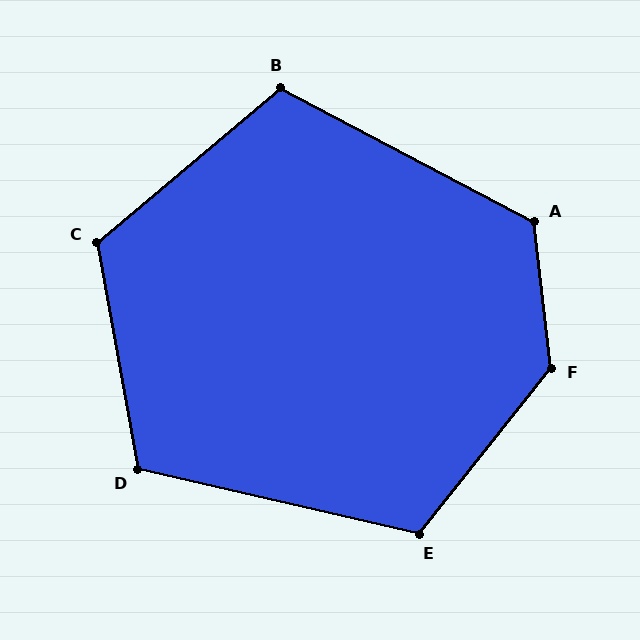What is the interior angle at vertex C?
Approximately 120 degrees (obtuse).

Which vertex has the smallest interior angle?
B, at approximately 112 degrees.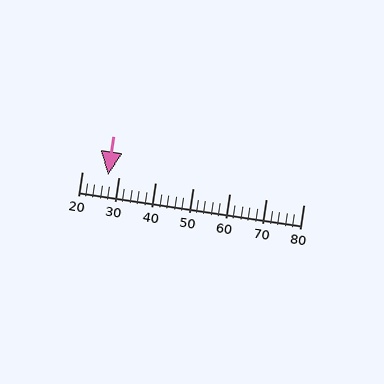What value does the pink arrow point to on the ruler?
The pink arrow points to approximately 27.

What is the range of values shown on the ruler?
The ruler shows values from 20 to 80.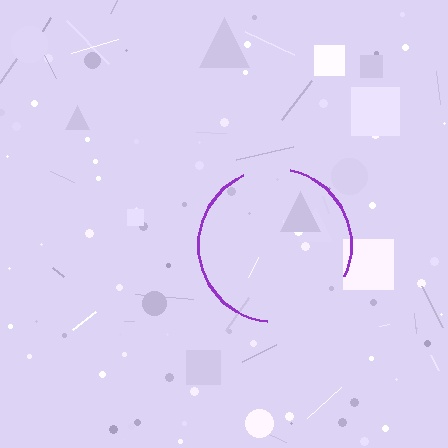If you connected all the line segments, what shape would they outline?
They would outline a circle.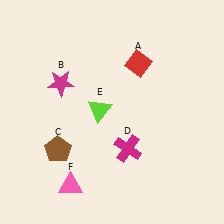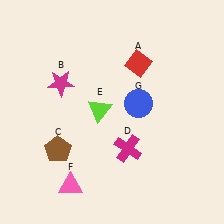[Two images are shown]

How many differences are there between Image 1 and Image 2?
There is 1 difference between the two images.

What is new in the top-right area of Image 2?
A blue circle (G) was added in the top-right area of Image 2.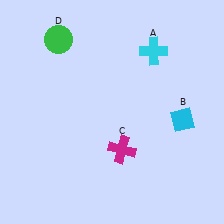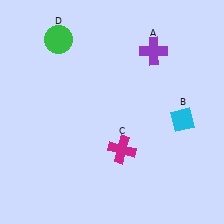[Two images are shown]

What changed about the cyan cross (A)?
In Image 1, A is cyan. In Image 2, it changed to purple.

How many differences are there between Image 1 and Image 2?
There is 1 difference between the two images.